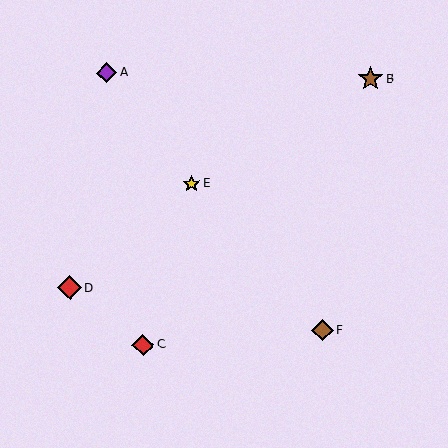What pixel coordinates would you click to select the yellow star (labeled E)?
Click at (192, 184) to select the yellow star E.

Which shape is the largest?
The brown star (labeled B) is the largest.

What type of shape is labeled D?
Shape D is a red diamond.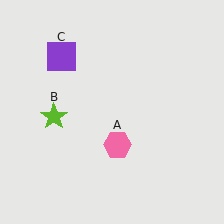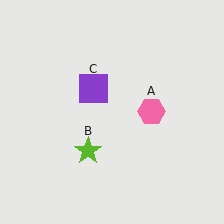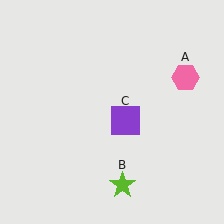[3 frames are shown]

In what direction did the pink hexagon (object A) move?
The pink hexagon (object A) moved up and to the right.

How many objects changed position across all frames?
3 objects changed position: pink hexagon (object A), lime star (object B), purple square (object C).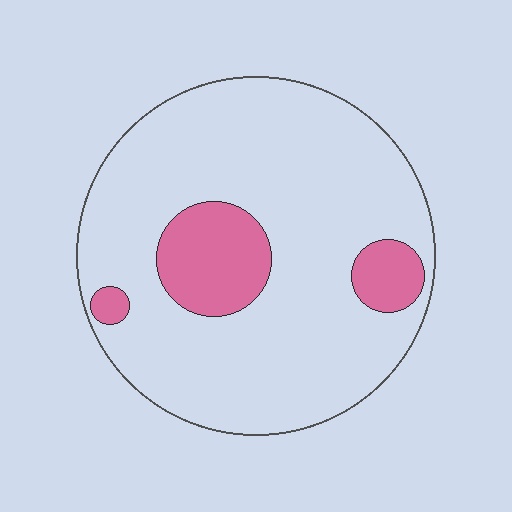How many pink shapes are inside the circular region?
3.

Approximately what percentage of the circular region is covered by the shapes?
Approximately 15%.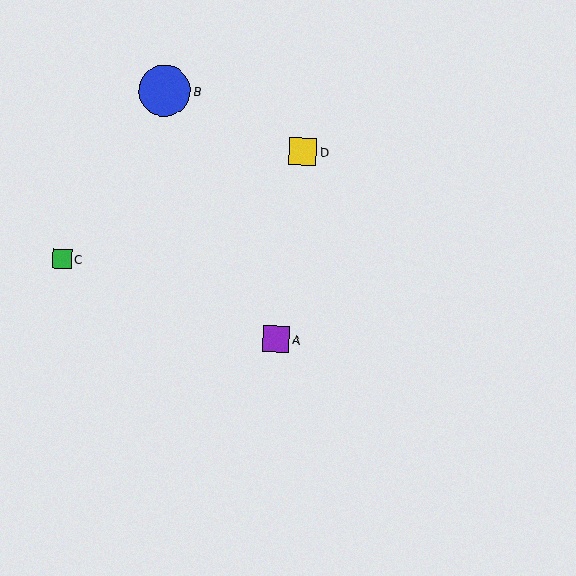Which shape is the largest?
The blue circle (labeled B) is the largest.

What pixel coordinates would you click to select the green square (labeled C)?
Click at (62, 259) to select the green square C.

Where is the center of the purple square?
The center of the purple square is at (276, 339).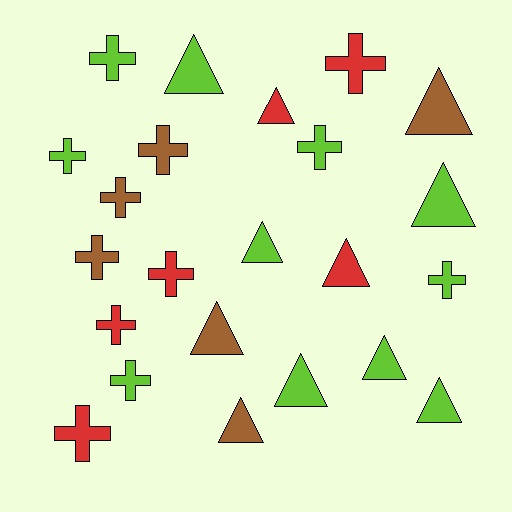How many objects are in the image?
There are 23 objects.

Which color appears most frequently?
Lime, with 11 objects.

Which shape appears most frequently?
Cross, with 12 objects.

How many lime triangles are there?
There are 6 lime triangles.